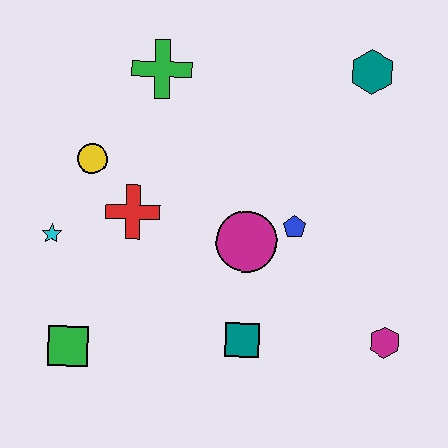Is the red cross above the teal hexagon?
No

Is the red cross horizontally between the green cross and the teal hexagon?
No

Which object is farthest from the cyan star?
The teal hexagon is farthest from the cyan star.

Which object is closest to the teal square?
The magenta circle is closest to the teal square.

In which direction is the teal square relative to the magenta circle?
The teal square is below the magenta circle.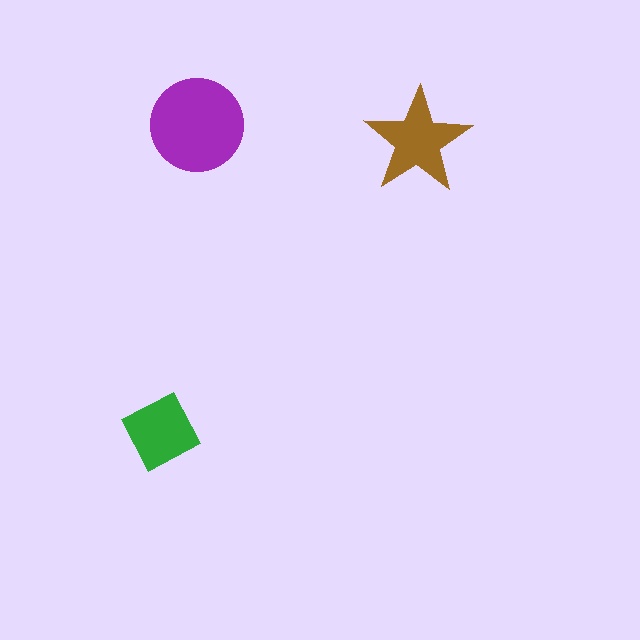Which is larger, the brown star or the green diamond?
The brown star.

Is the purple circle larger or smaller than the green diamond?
Larger.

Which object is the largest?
The purple circle.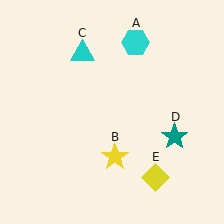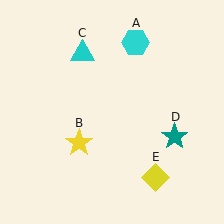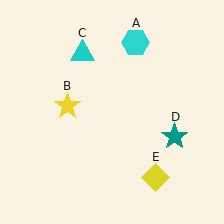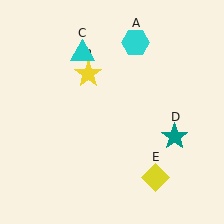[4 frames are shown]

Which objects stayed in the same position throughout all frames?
Cyan hexagon (object A) and cyan triangle (object C) and teal star (object D) and yellow diamond (object E) remained stationary.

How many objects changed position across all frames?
1 object changed position: yellow star (object B).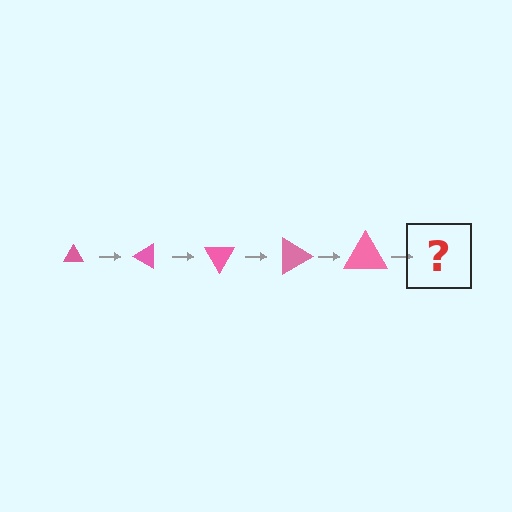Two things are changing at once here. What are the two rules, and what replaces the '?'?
The two rules are that the triangle grows larger each step and it rotates 30 degrees each step. The '?' should be a triangle, larger than the previous one and rotated 150 degrees from the start.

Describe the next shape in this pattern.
It should be a triangle, larger than the previous one and rotated 150 degrees from the start.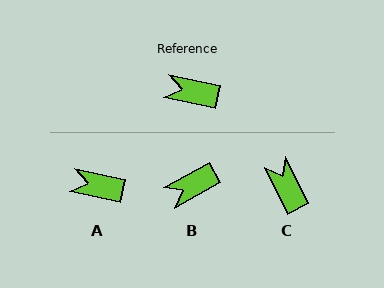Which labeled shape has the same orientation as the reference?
A.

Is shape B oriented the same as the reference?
No, it is off by about 42 degrees.